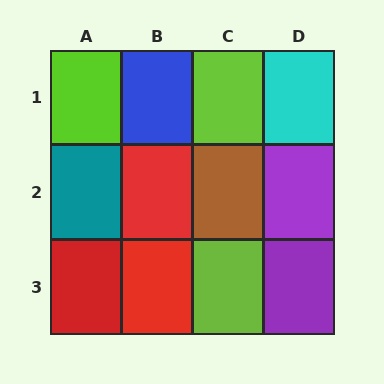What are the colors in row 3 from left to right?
Red, red, lime, purple.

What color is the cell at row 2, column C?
Brown.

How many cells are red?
3 cells are red.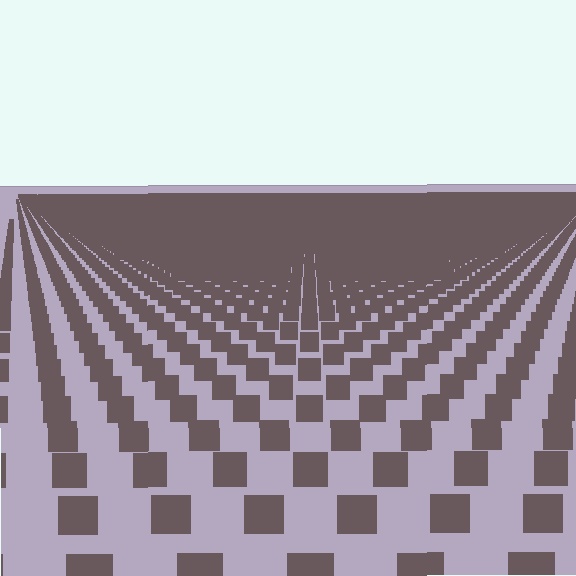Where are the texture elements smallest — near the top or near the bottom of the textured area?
Near the top.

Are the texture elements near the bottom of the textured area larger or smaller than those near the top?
Larger. Near the bottom, elements are closer to the viewer and appear at a bigger on-screen size.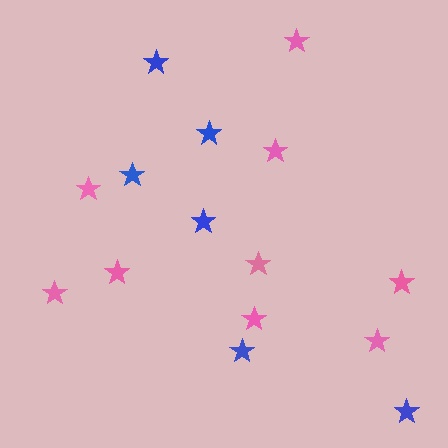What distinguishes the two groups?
There are 2 groups: one group of pink stars (9) and one group of blue stars (6).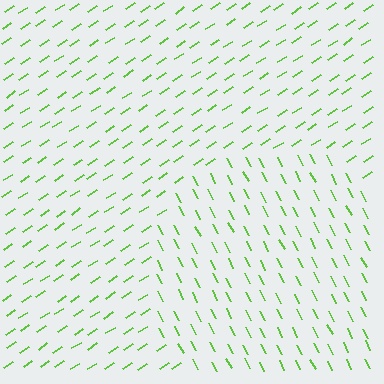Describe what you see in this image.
The image is filled with small lime line segments. A circle region in the image has lines oriented differently from the surrounding lines, creating a visible texture boundary.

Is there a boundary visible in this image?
Yes, there is a texture boundary formed by a change in line orientation.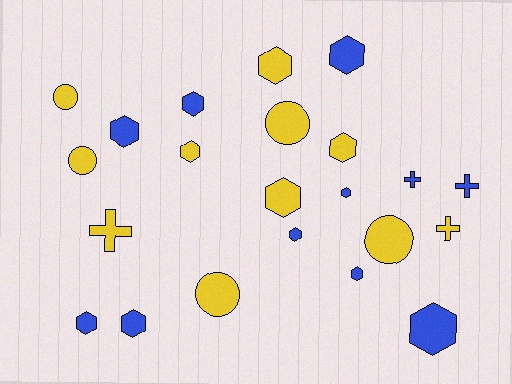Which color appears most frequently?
Blue, with 11 objects.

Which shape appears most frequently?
Hexagon, with 13 objects.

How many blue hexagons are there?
There are 9 blue hexagons.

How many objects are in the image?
There are 22 objects.